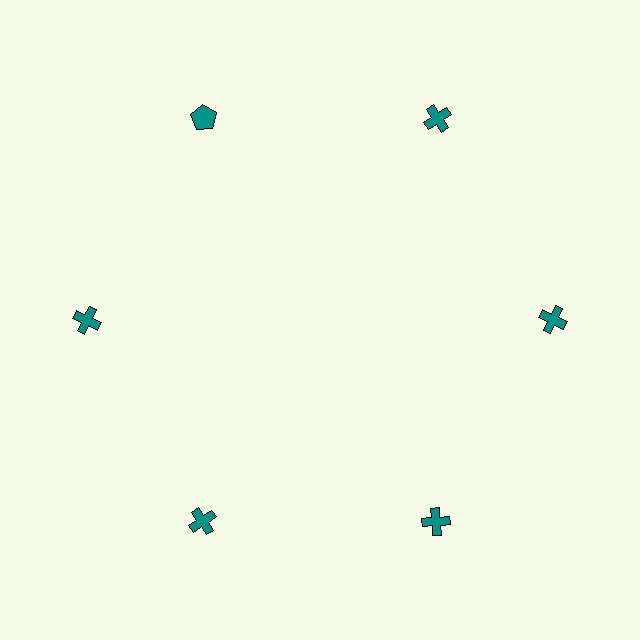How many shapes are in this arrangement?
There are 6 shapes arranged in a ring pattern.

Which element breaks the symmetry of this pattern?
The teal pentagon at roughly the 11 o'clock position breaks the symmetry. All other shapes are teal crosses.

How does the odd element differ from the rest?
It has a different shape: pentagon instead of cross.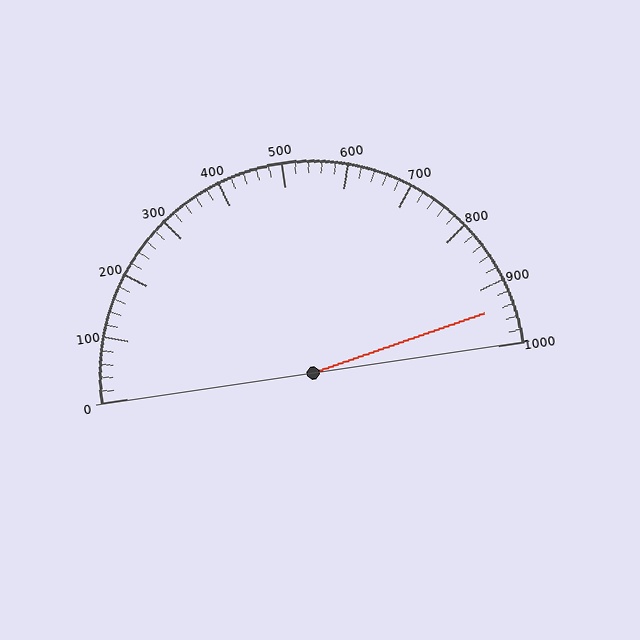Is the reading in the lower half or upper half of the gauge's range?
The reading is in the upper half of the range (0 to 1000).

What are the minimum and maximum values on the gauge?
The gauge ranges from 0 to 1000.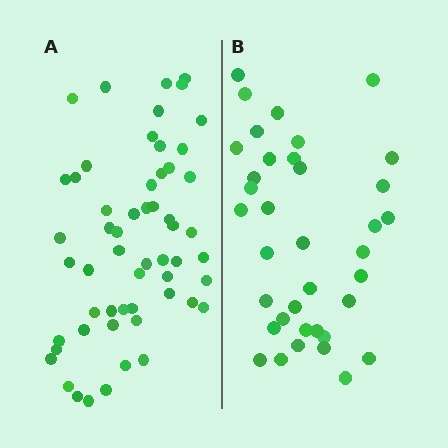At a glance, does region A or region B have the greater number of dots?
Region A (the left region) has more dots.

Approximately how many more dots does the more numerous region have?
Region A has approximately 20 more dots than region B.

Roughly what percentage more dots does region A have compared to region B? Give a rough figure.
About 50% more.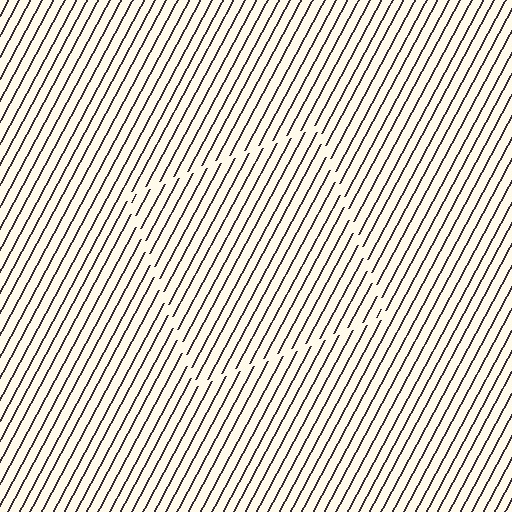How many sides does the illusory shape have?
4 sides — the line-ends trace a square.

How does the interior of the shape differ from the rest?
The interior of the shape contains the same grating, shifted by half a period — the contour is defined by the phase discontinuity where line-ends from the inner and outer gratings abut.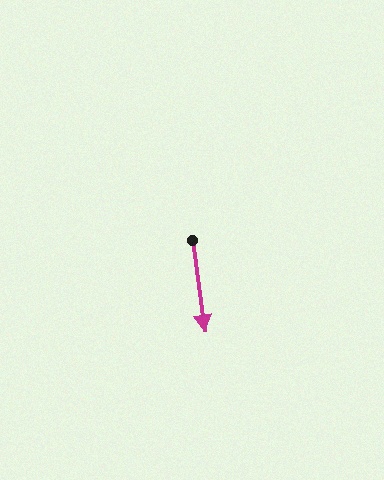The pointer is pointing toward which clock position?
Roughly 6 o'clock.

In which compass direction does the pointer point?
South.